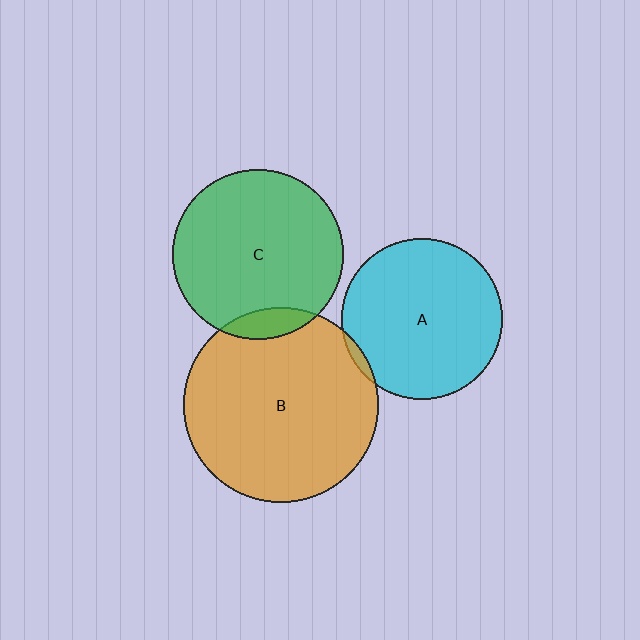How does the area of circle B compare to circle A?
Approximately 1.5 times.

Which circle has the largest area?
Circle B (orange).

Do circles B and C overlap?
Yes.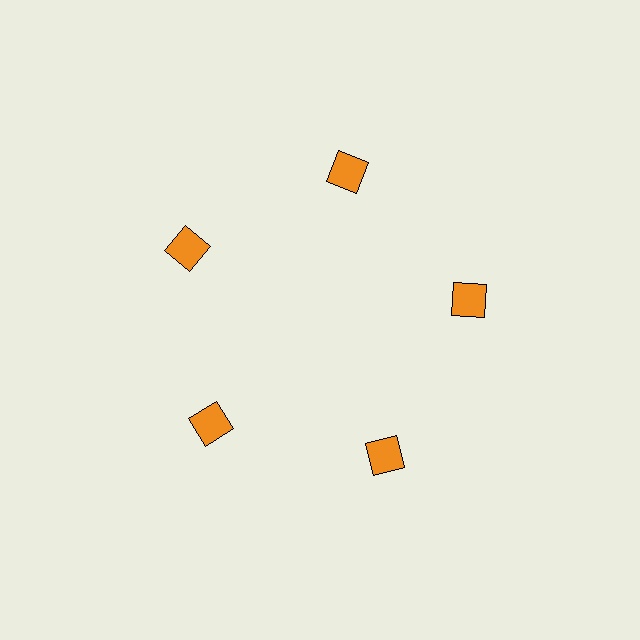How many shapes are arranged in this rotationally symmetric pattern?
There are 5 shapes, arranged in 5 groups of 1.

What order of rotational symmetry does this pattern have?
This pattern has 5-fold rotational symmetry.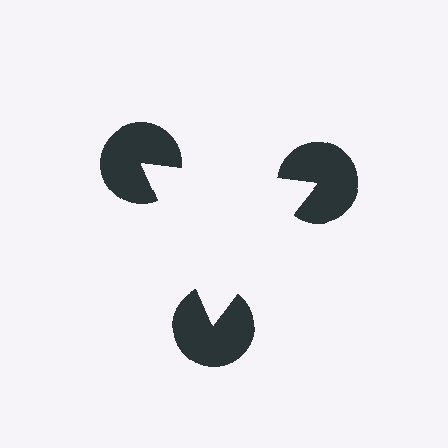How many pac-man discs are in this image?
There are 3 — one at each vertex of the illusory triangle.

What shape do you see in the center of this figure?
An illusory triangle — its edges are inferred from the aligned wedge cuts in the pac-man discs, not physically drawn.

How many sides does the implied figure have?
3 sides.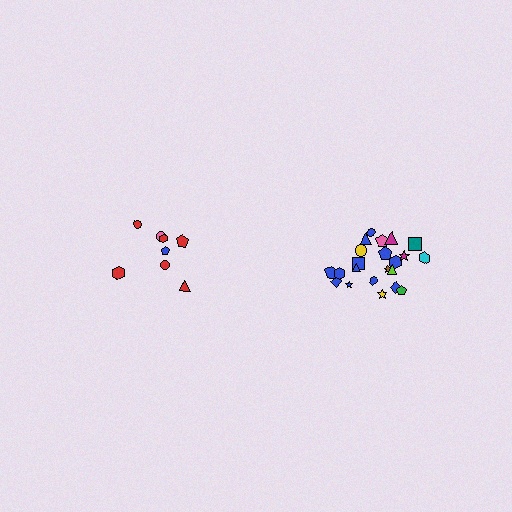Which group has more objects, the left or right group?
The right group.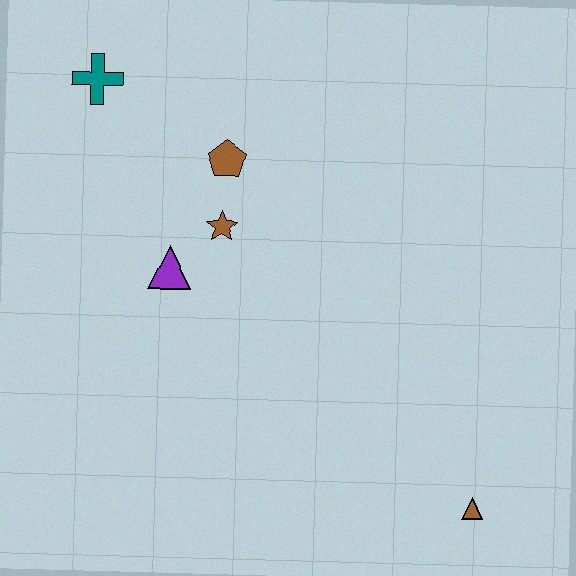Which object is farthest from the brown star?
The brown triangle is farthest from the brown star.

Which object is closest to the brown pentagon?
The brown star is closest to the brown pentagon.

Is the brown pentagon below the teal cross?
Yes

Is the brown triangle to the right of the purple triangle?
Yes